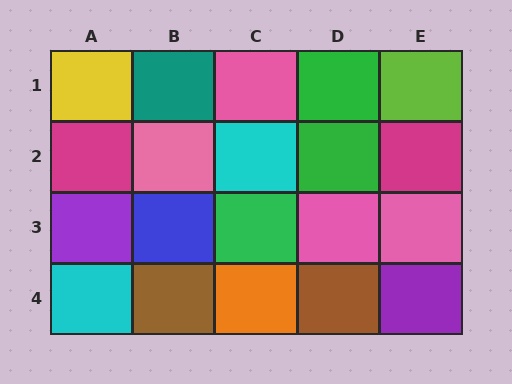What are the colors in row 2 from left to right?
Magenta, pink, cyan, green, magenta.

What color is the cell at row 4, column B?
Brown.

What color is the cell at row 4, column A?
Cyan.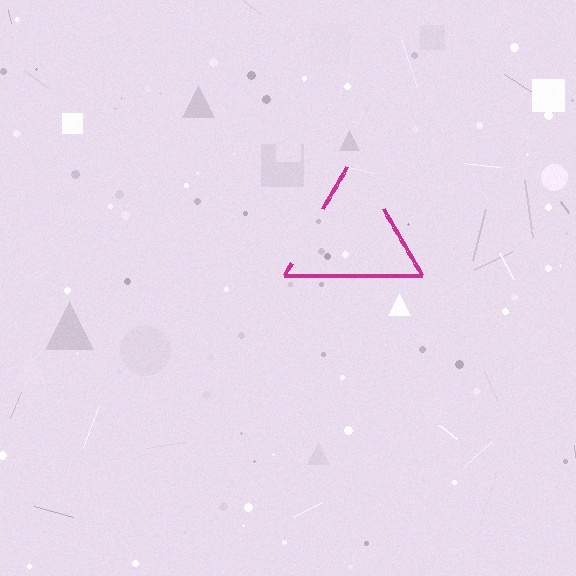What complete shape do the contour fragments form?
The contour fragments form a triangle.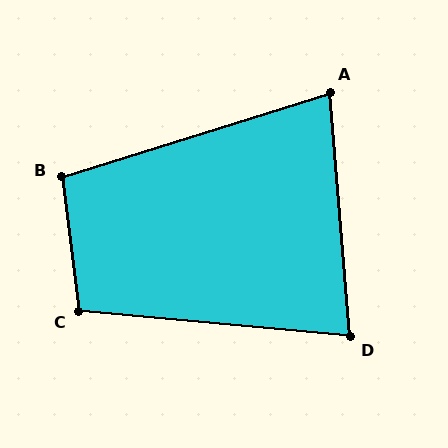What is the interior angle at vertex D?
Approximately 80 degrees (acute).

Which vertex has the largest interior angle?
C, at approximately 103 degrees.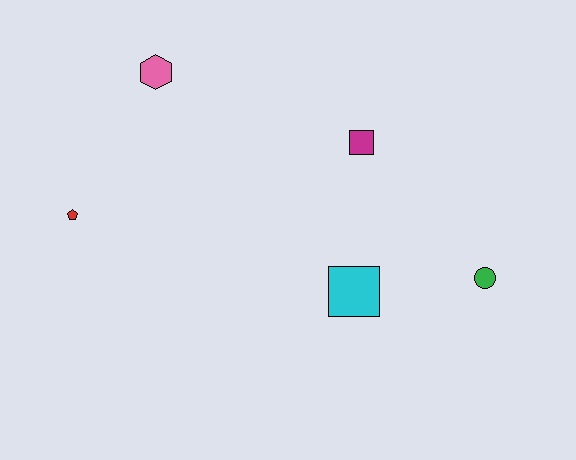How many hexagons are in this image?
There is 1 hexagon.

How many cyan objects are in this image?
There is 1 cyan object.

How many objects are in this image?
There are 5 objects.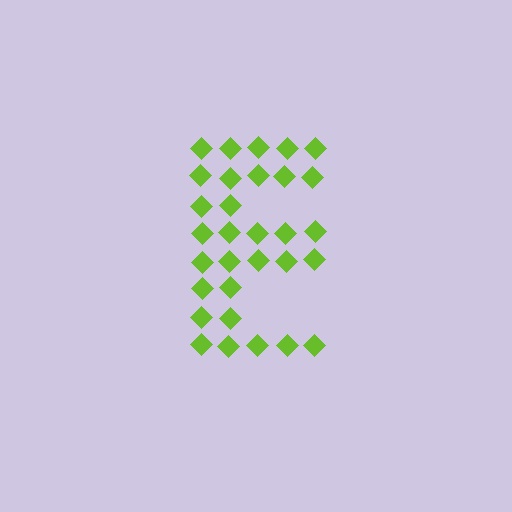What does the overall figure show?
The overall figure shows the letter E.